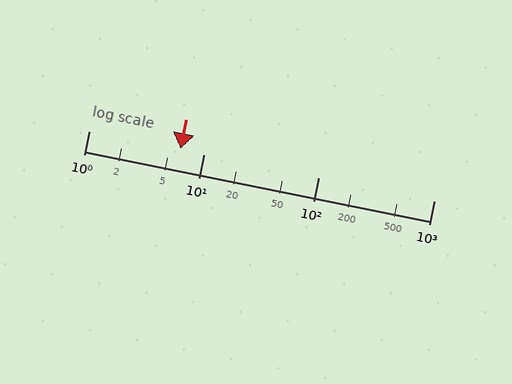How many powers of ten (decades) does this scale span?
The scale spans 3 decades, from 1 to 1000.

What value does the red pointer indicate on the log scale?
The pointer indicates approximately 6.3.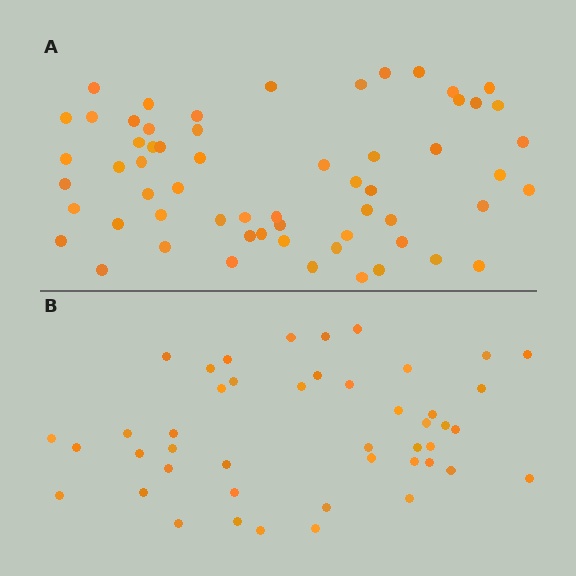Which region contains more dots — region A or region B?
Region A (the top region) has more dots.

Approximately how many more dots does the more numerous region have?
Region A has approximately 15 more dots than region B.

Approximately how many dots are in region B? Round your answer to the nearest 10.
About 40 dots. (The exact count is 45, which rounds to 40.)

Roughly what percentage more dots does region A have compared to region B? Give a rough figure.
About 35% more.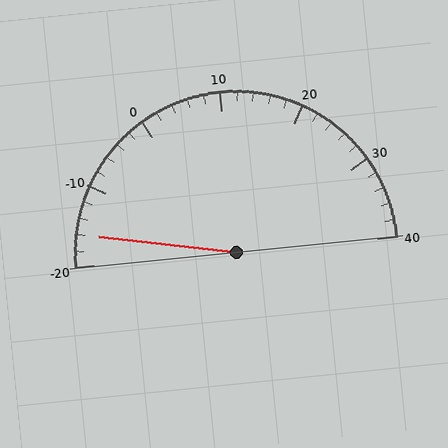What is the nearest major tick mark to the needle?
The nearest major tick mark is -20.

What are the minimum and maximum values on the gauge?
The gauge ranges from -20 to 40.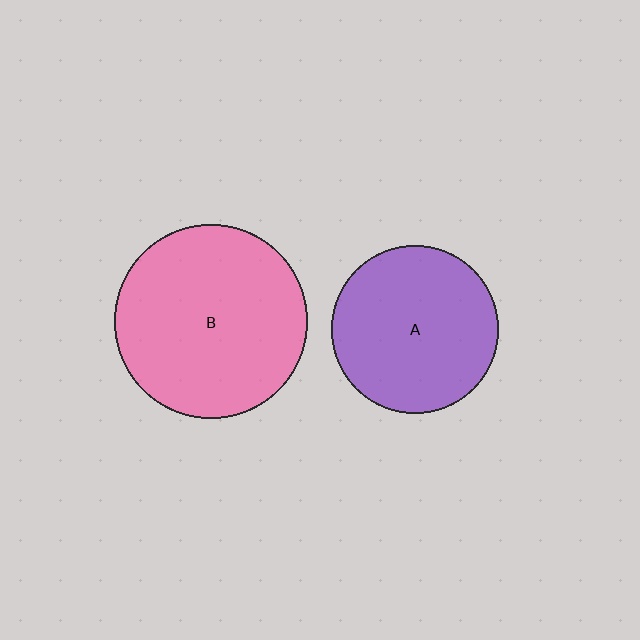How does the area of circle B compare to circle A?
Approximately 1.3 times.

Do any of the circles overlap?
No, none of the circles overlap.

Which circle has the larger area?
Circle B (pink).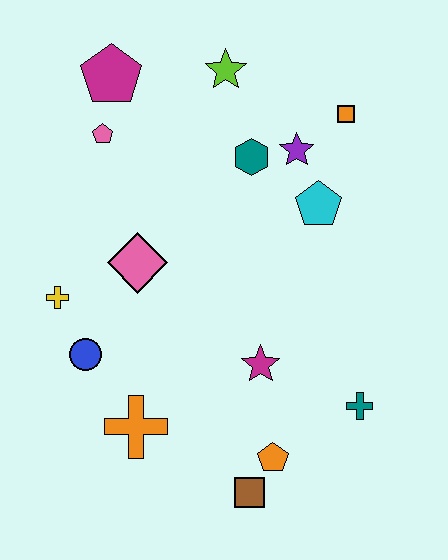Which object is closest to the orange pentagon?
The brown square is closest to the orange pentagon.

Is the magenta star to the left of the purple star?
Yes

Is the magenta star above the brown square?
Yes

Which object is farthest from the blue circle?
The orange square is farthest from the blue circle.